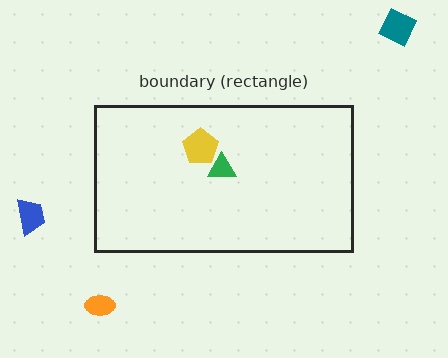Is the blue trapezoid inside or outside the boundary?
Outside.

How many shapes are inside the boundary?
2 inside, 3 outside.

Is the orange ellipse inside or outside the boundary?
Outside.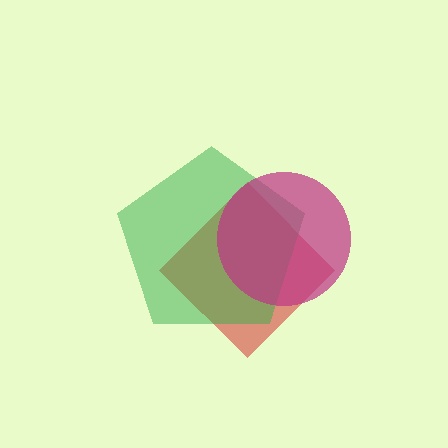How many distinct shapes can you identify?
There are 3 distinct shapes: a red diamond, a green pentagon, a magenta circle.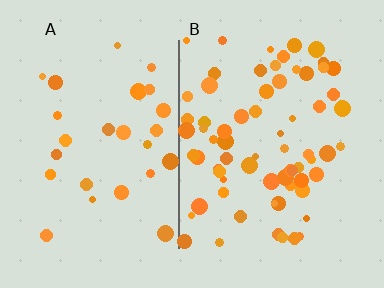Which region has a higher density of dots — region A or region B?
B (the right).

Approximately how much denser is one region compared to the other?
Approximately 2.6× — region B over region A.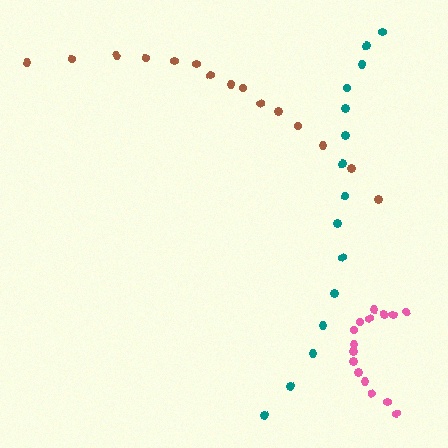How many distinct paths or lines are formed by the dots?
There are 3 distinct paths.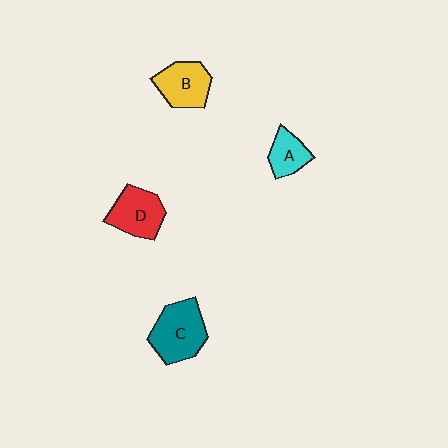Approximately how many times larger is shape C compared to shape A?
Approximately 1.9 times.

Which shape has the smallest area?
Shape A (cyan).